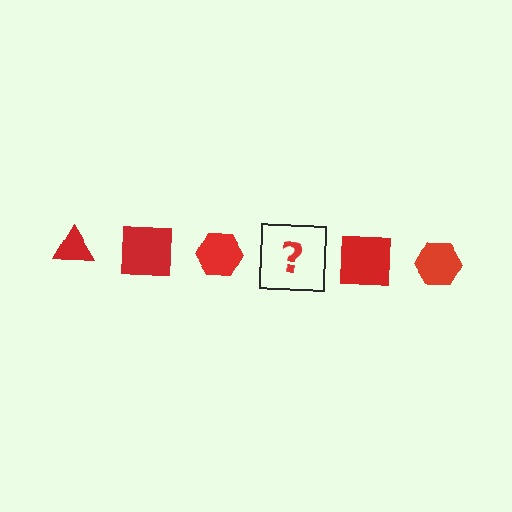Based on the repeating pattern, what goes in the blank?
The blank should be a red triangle.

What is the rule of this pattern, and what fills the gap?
The rule is that the pattern cycles through triangle, square, hexagon shapes in red. The gap should be filled with a red triangle.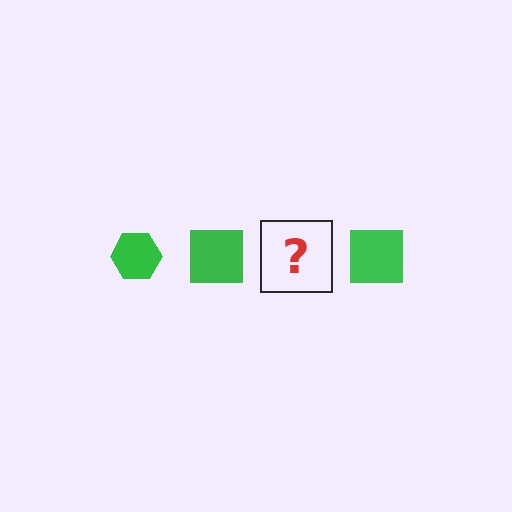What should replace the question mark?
The question mark should be replaced with a green hexagon.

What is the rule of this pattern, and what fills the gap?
The rule is that the pattern cycles through hexagon, square shapes in green. The gap should be filled with a green hexagon.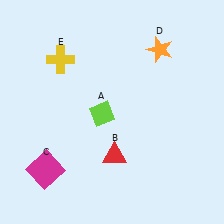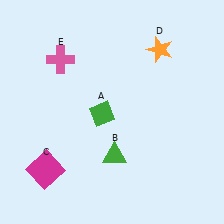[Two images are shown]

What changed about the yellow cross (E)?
In Image 1, E is yellow. In Image 2, it changed to pink.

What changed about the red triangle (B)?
In Image 1, B is red. In Image 2, it changed to green.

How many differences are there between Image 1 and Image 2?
There are 3 differences between the two images.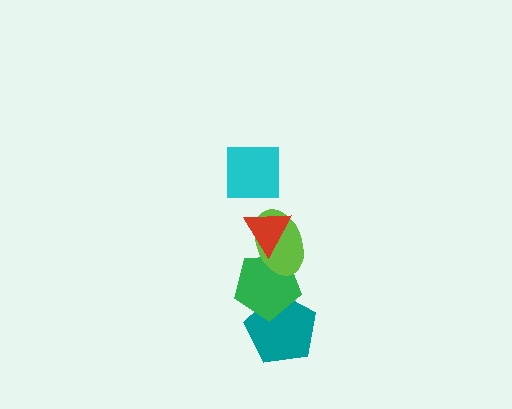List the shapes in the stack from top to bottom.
From top to bottom: the cyan square, the red triangle, the lime ellipse, the green pentagon, the teal pentagon.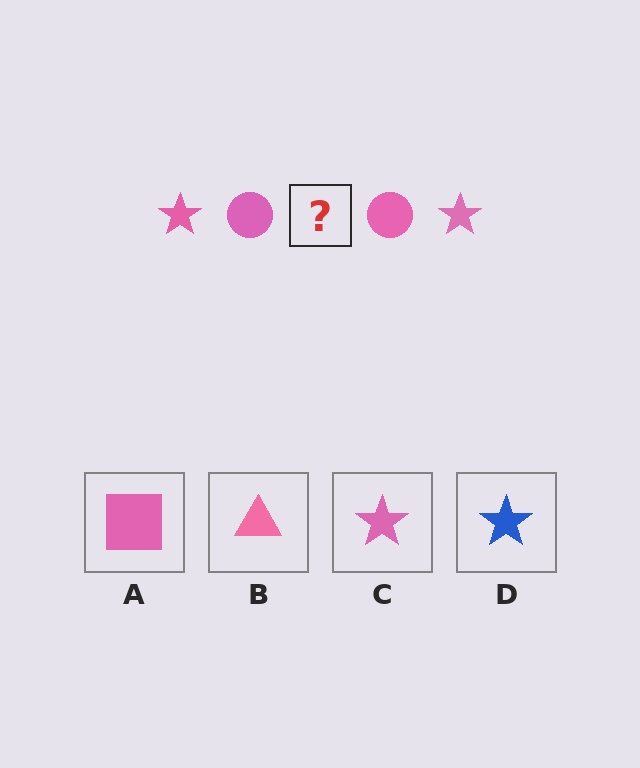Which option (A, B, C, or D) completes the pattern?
C.